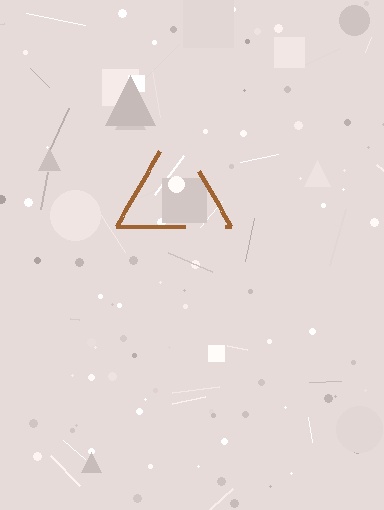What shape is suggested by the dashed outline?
The dashed outline suggests a triangle.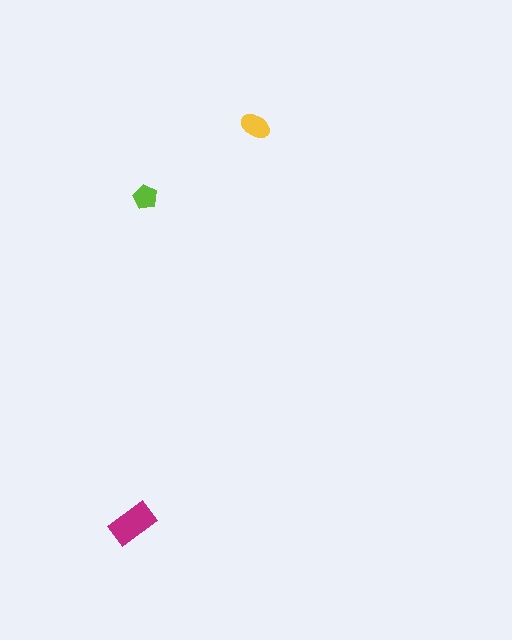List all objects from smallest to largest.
The lime pentagon, the yellow ellipse, the magenta rectangle.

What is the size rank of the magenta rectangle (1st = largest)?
1st.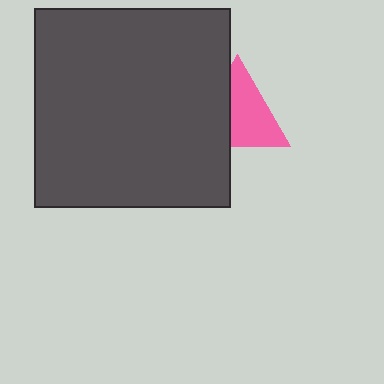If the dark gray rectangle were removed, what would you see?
You would see the complete pink triangle.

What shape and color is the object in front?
The object in front is a dark gray rectangle.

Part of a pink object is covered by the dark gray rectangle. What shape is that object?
It is a triangle.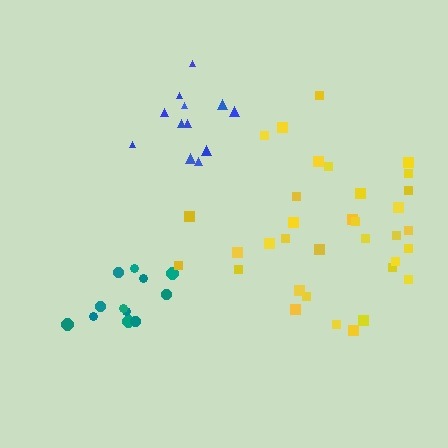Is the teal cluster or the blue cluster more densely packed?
Teal.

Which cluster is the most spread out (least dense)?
Yellow.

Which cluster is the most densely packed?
Teal.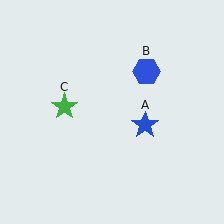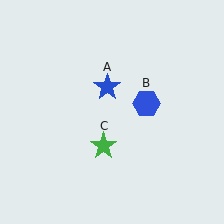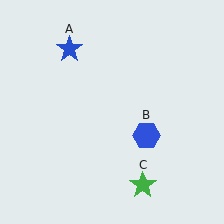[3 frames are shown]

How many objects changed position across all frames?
3 objects changed position: blue star (object A), blue hexagon (object B), green star (object C).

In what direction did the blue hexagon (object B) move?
The blue hexagon (object B) moved down.